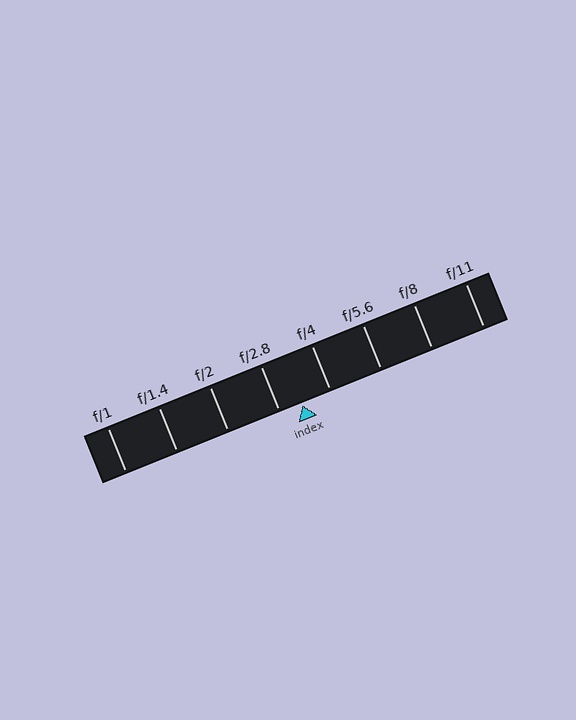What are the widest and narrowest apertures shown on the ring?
The widest aperture shown is f/1 and the narrowest is f/11.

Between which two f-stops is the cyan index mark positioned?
The index mark is between f/2.8 and f/4.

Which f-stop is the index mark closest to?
The index mark is closest to f/2.8.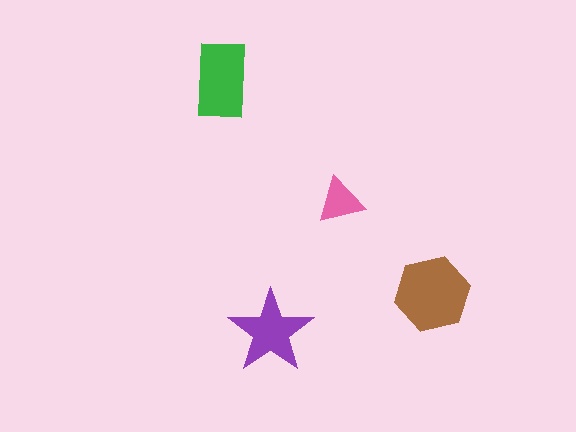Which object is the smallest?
The pink triangle.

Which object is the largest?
The brown hexagon.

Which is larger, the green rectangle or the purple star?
The green rectangle.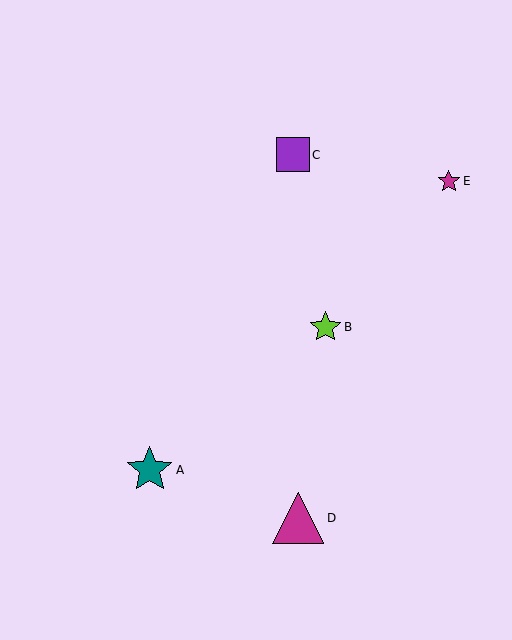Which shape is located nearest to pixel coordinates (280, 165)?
The purple square (labeled C) at (293, 155) is nearest to that location.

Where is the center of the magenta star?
The center of the magenta star is at (449, 181).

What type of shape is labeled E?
Shape E is a magenta star.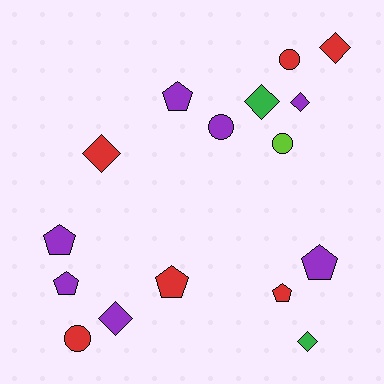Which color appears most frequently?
Purple, with 7 objects.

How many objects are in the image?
There are 16 objects.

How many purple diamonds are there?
There are 2 purple diamonds.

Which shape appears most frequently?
Pentagon, with 6 objects.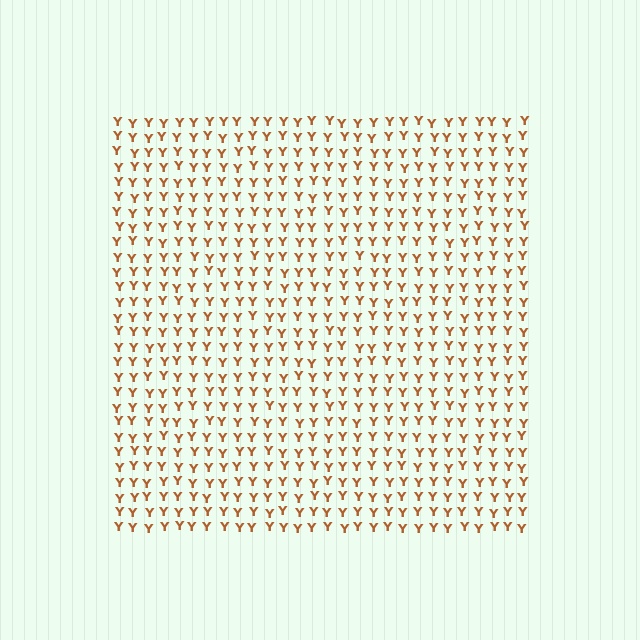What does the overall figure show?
The overall figure shows a square.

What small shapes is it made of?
It is made of small letter Y's.